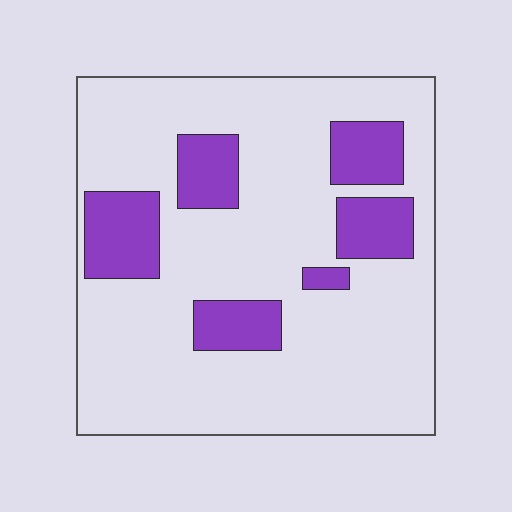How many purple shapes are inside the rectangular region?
6.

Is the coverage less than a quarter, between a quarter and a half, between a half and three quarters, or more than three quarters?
Less than a quarter.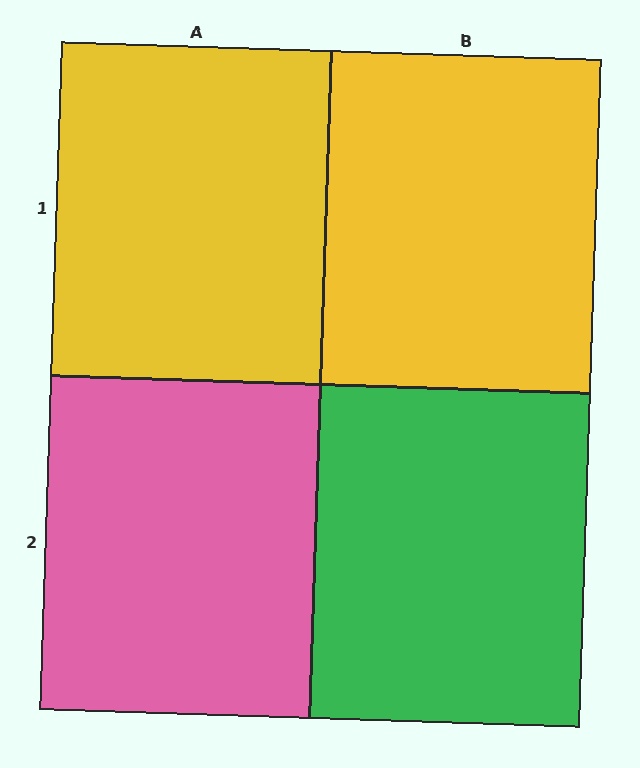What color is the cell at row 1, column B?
Yellow.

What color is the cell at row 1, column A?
Yellow.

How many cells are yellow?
2 cells are yellow.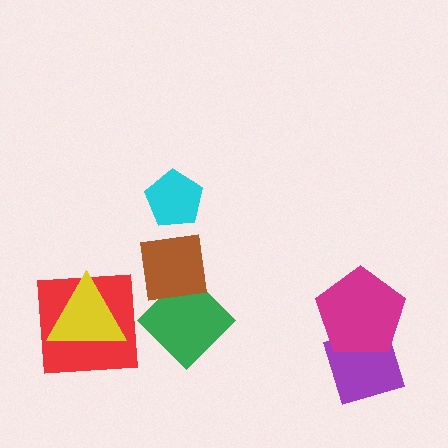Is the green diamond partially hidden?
Yes, it is partially covered by another shape.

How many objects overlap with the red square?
1 object overlaps with the red square.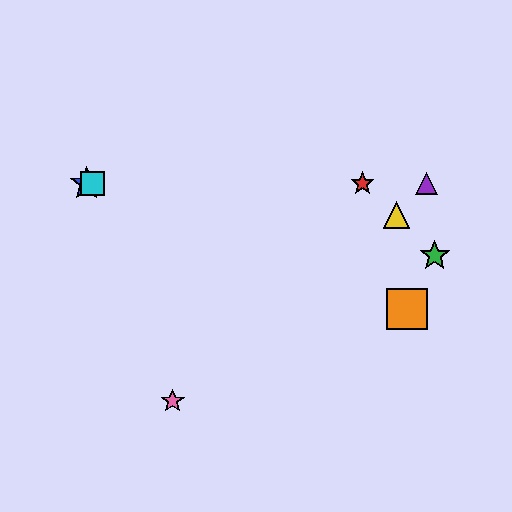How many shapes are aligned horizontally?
4 shapes (the red star, the blue star, the purple triangle, the cyan square) are aligned horizontally.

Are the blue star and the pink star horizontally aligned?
No, the blue star is at y≈184 and the pink star is at y≈401.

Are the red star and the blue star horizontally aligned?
Yes, both are at y≈184.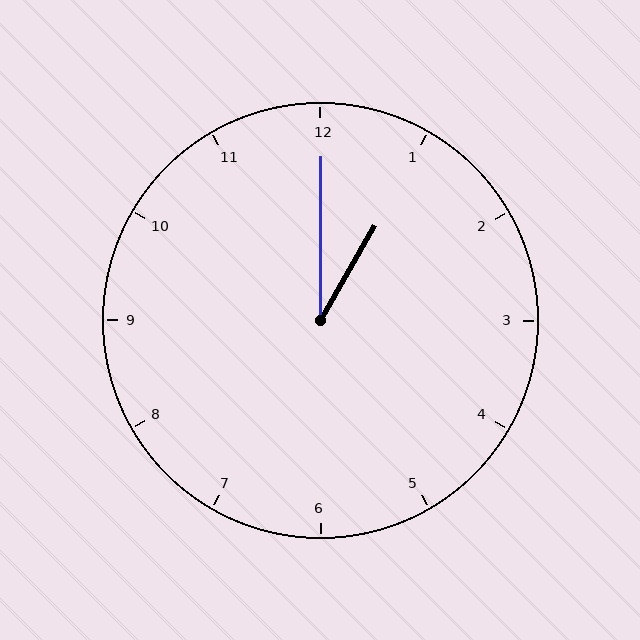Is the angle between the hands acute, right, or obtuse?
It is acute.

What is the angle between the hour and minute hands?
Approximately 30 degrees.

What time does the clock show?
1:00.